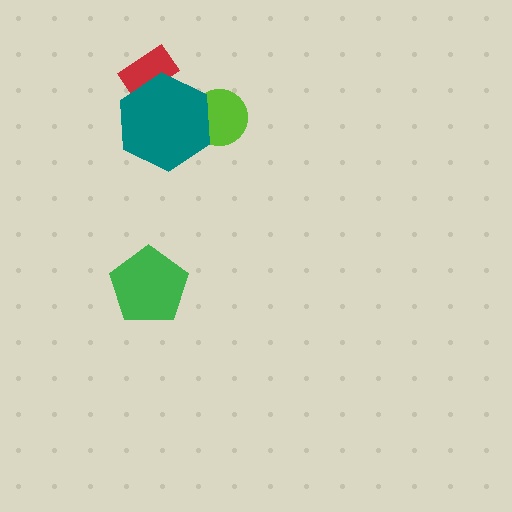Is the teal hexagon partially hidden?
No, no other shape covers it.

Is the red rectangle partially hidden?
Yes, it is partially covered by another shape.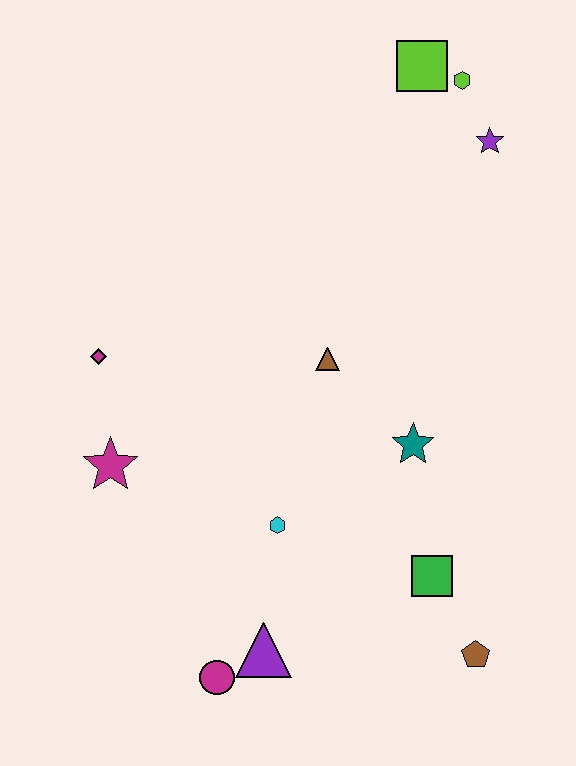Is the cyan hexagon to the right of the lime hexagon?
No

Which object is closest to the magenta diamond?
The magenta star is closest to the magenta diamond.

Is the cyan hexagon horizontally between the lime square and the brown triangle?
No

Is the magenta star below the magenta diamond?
Yes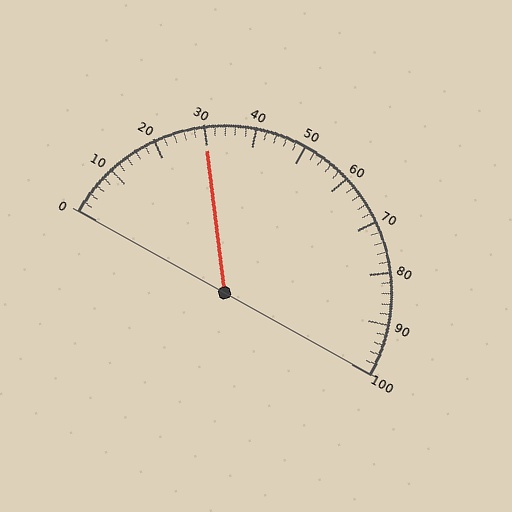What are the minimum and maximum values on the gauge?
The gauge ranges from 0 to 100.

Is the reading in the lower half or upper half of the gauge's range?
The reading is in the lower half of the range (0 to 100).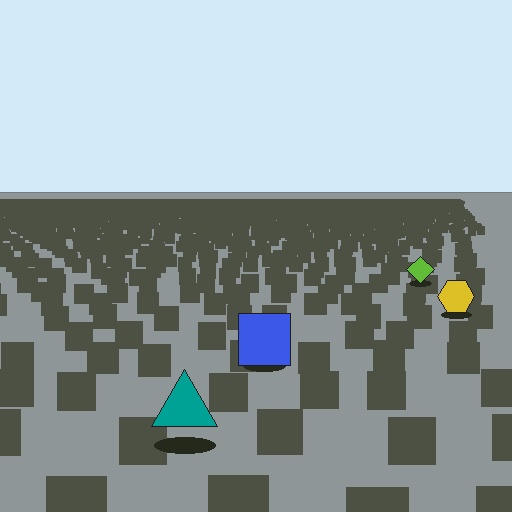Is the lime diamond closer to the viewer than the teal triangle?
No. The teal triangle is closer — you can tell from the texture gradient: the ground texture is coarser near it.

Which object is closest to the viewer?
The teal triangle is closest. The texture marks near it are larger and more spread out.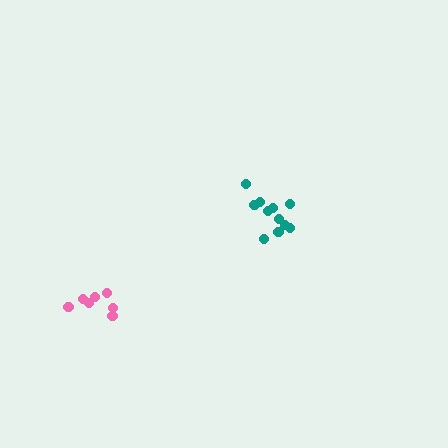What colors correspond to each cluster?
The clusters are colored: teal, pink.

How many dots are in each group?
Group 1: 11 dots, Group 2: 7 dots (18 total).